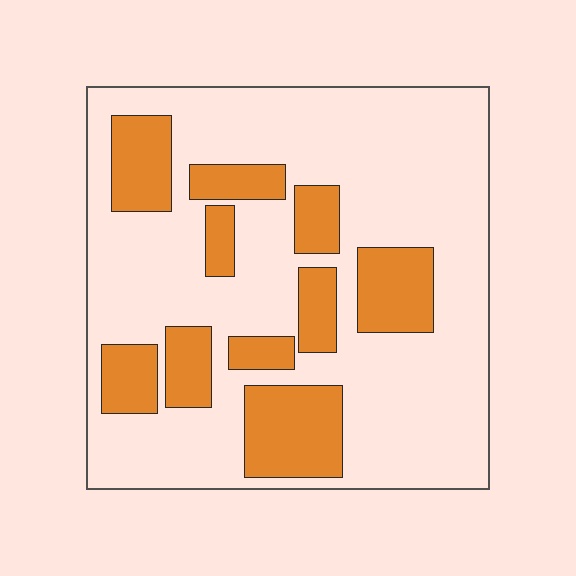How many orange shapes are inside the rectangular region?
10.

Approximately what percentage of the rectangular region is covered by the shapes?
Approximately 25%.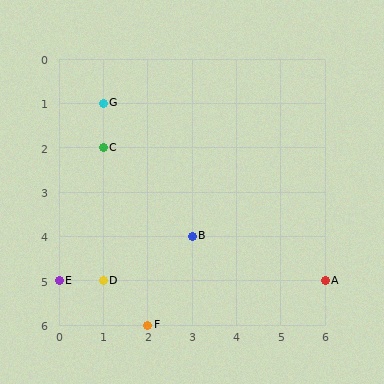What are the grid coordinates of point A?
Point A is at grid coordinates (6, 5).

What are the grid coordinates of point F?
Point F is at grid coordinates (2, 6).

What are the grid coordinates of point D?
Point D is at grid coordinates (1, 5).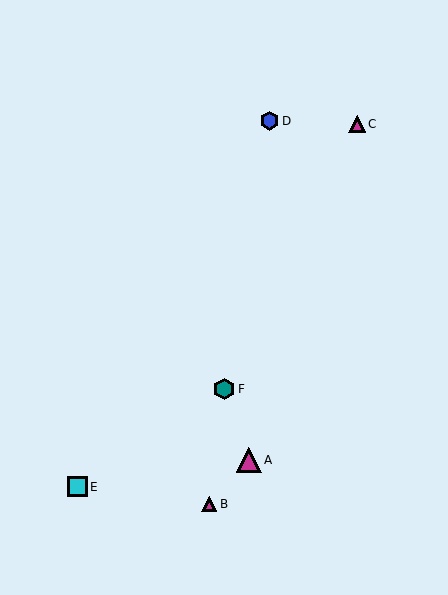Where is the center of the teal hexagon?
The center of the teal hexagon is at (224, 389).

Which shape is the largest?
The magenta triangle (labeled A) is the largest.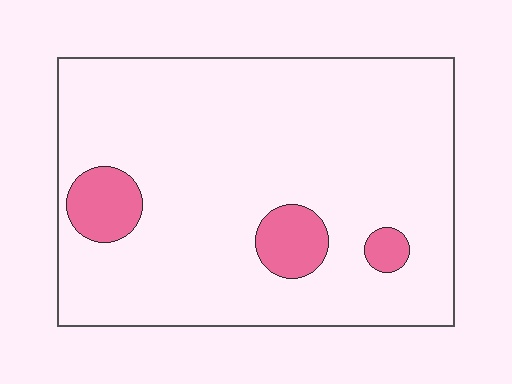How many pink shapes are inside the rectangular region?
3.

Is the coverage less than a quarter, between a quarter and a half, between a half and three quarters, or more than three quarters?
Less than a quarter.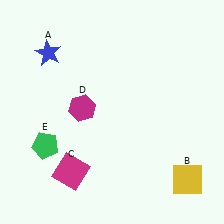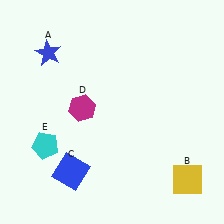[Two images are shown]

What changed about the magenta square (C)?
In Image 1, C is magenta. In Image 2, it changed to blue.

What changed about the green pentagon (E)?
In Image 1, E is green. In Image 2, it changed to cyan.